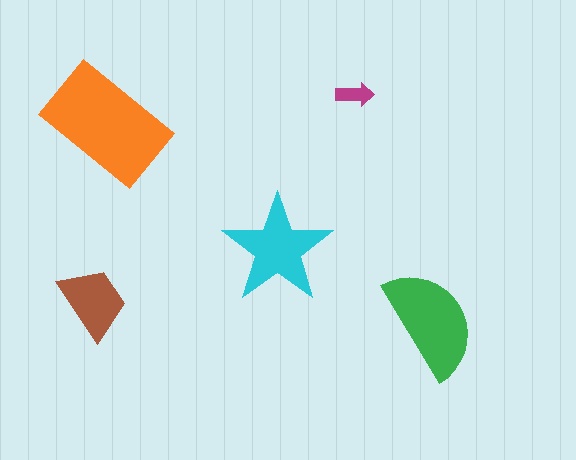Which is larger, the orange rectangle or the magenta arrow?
The orange rectangle.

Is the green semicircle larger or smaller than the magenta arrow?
Larger.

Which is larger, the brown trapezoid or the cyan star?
The cyan star.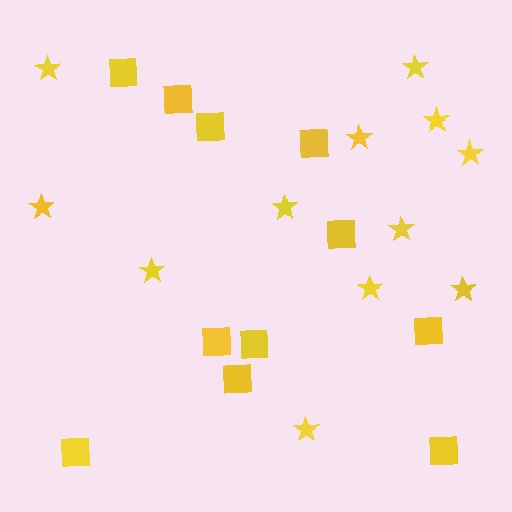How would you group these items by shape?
There are 2 groups: one group of stars (12) and one group of squares (11).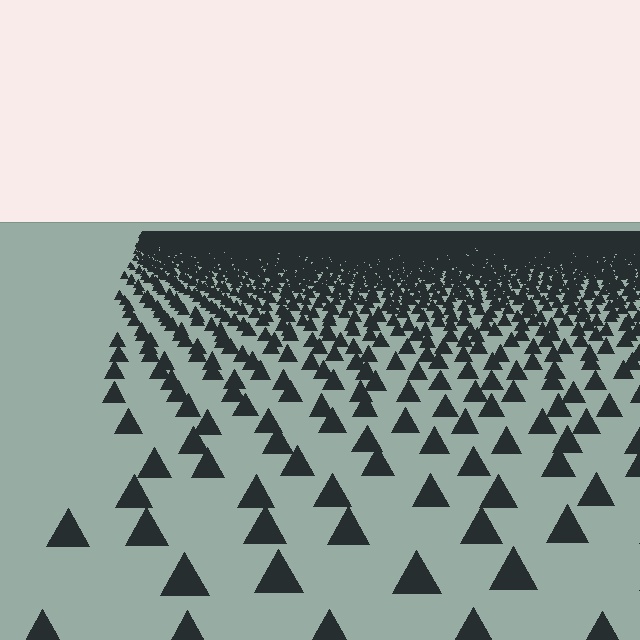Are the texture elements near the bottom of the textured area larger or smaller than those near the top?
Larger. Near the bottom, elements are closer to the viewer and appear at a bigger on-screen size.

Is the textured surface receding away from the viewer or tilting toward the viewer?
The surface is receding away from the viewer. Texture elements get smaller and denser toward the top.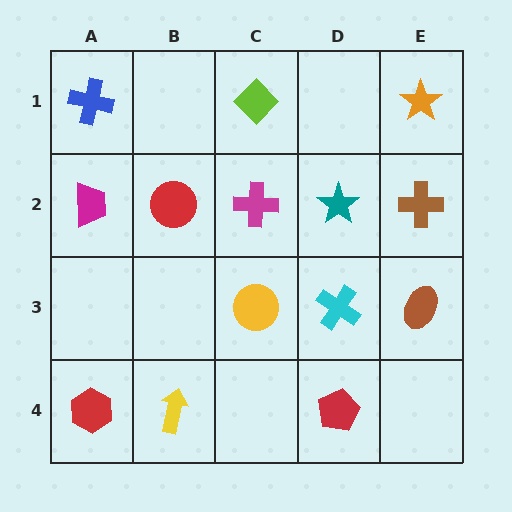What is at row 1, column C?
A lime diamond.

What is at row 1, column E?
An orange star.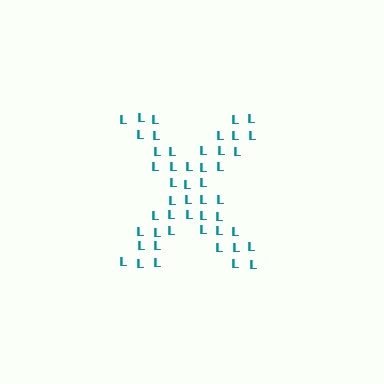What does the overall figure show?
The overall figure shows the letter X.